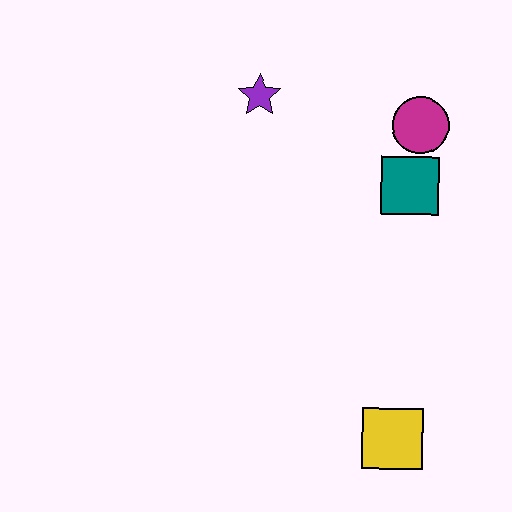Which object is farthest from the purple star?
The yellow square is farthest from the purple star.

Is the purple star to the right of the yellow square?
No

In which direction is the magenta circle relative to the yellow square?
The magenta circle is above the yellow square.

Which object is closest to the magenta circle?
The teal square is closest to the magenta circle.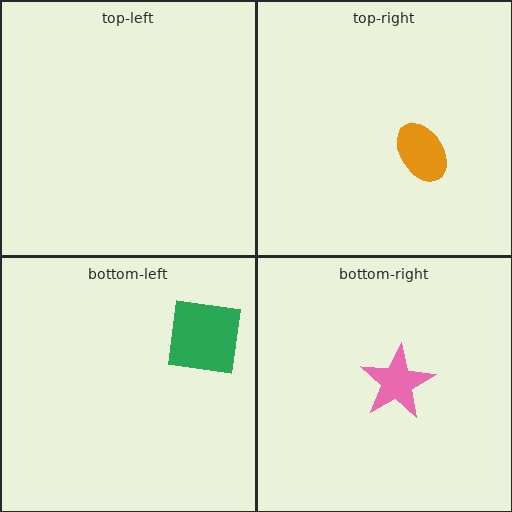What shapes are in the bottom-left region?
The green square.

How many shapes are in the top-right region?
1.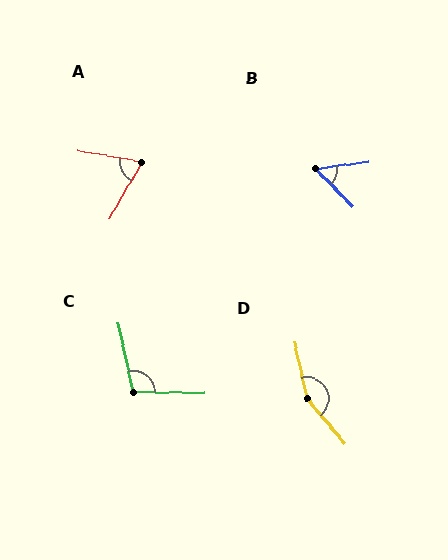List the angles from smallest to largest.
B (52°), A (70°), C (103°), D (153°).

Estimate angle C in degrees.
Approximately 103 degrees.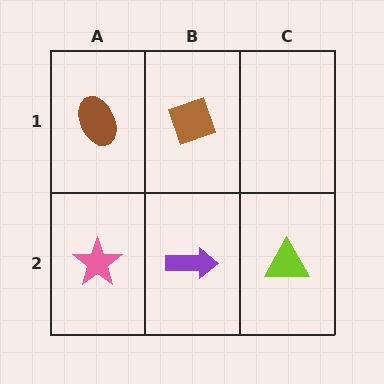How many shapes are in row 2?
3 shapes.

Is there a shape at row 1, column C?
No, that cell is empty.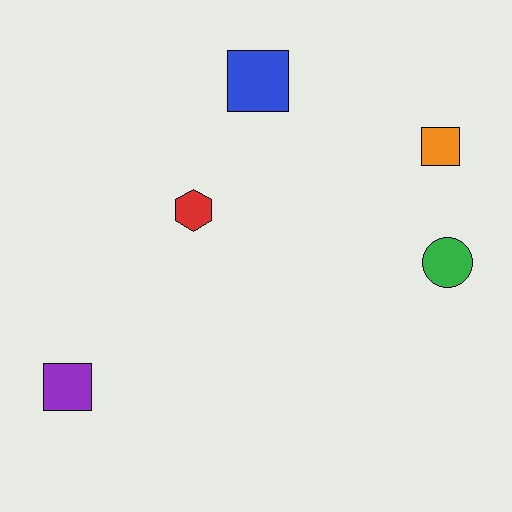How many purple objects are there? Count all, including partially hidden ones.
There is 1 purple object.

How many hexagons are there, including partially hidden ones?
There is 1 hexagon.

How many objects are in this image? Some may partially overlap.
There are 5 objects.